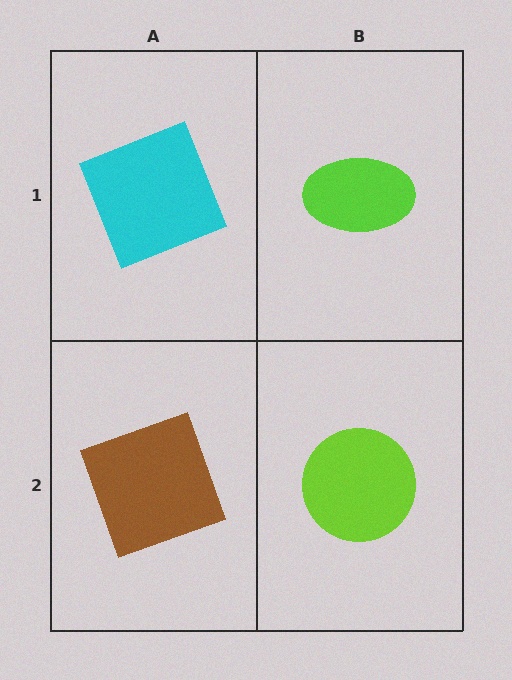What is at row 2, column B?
A lime circle.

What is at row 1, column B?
A lime ellipse.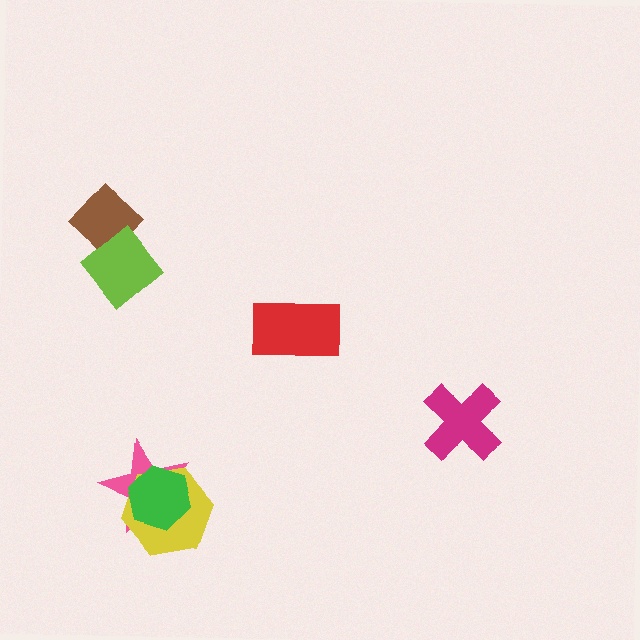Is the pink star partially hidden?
Yes, it is partially covered by another shape.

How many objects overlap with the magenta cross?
0 objects overlap with the magenta cross.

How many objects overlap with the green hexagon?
2 objects overlap with the green hexagon.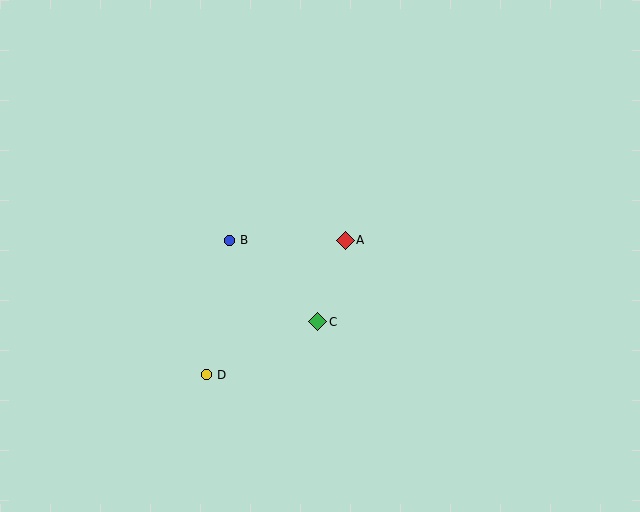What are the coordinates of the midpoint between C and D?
The midpoint between C and D is at (262, 348).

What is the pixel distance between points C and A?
The distance between C and A is 86 pixels.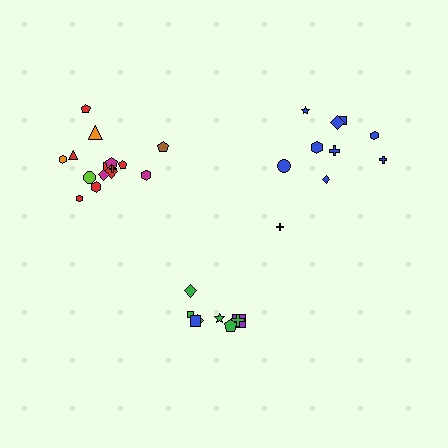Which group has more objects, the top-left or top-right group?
The top-left group.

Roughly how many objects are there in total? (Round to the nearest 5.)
Roughly 35 objects in total.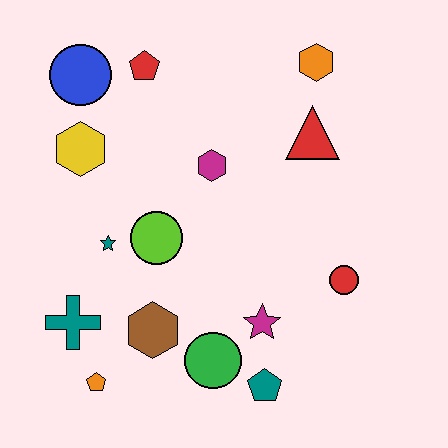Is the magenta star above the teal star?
No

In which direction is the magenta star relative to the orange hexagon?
The magenta star is below the orange hexagon.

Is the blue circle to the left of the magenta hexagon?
Yes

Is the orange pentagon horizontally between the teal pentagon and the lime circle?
No